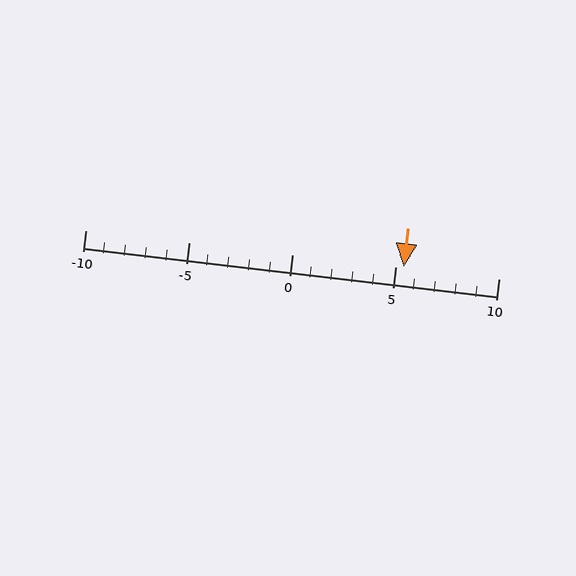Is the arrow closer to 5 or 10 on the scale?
The arrow is closer to 5.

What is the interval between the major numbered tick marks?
The major tick marks are spaced 5 units apart.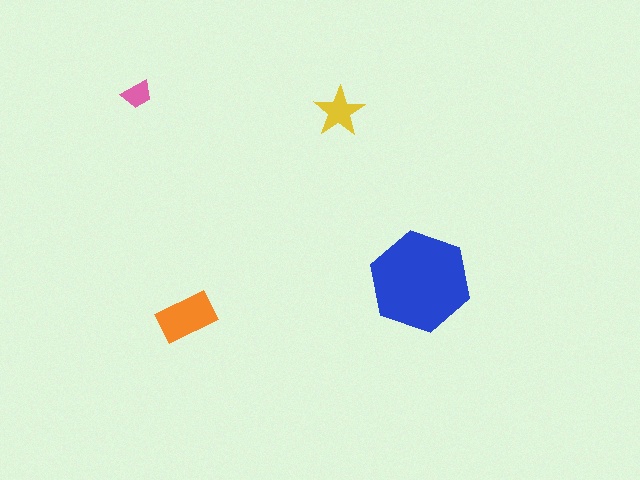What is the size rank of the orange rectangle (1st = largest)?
2nd.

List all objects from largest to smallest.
The blue hexagon, the orange rectangle, the yellow star, the pink trapezoid.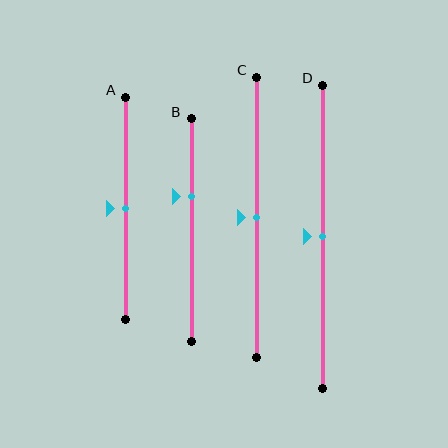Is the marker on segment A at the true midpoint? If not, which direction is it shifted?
Yes, the marker on segment A is at the true midpoint.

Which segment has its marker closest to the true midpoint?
Segment A has its marker closest to the true midpoint.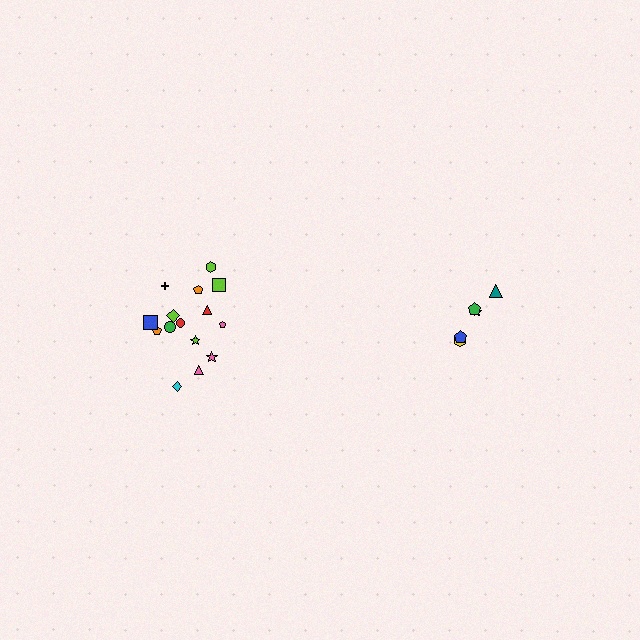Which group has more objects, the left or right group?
The left group.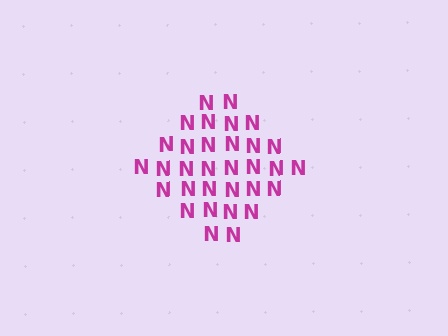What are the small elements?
The small elements are letter N's.